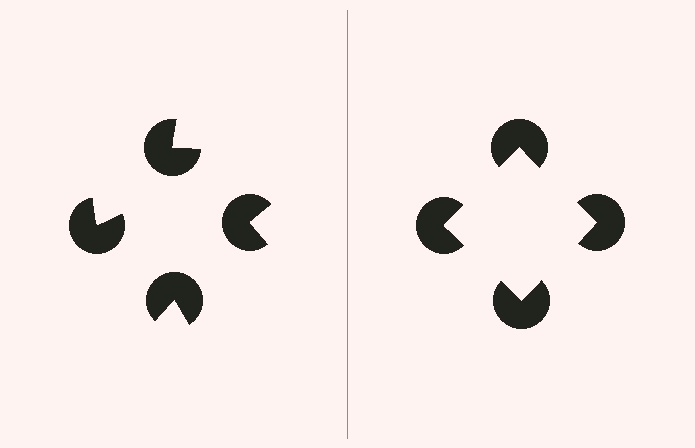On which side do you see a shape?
An illusory square appears on the right side. On the left side the wedge cuts are rotated, so no coherent shape forms.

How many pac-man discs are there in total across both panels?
8 — 4 on each side.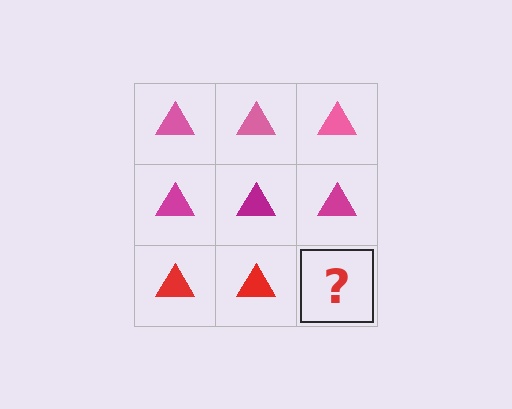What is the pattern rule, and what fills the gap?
The rule is that each row has a consistent color. The gap should be filled with a red triangle.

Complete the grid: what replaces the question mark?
The question mark should be replaced with a red triangle.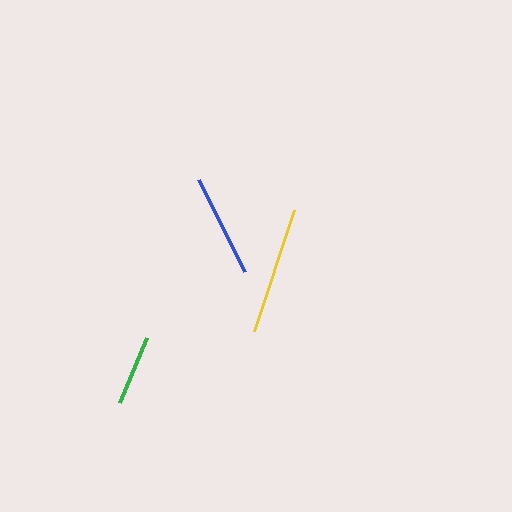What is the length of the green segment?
The green segment is approximately 70 pixels long.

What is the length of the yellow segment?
The yellow segment is approximately 127 pixels long.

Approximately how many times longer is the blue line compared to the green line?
The blue line is approximately 1.5 times the length of the green line.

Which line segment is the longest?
The yellow line is the longest at approximately 127 pixels.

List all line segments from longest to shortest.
From longest to shortest: yellow, blue, green.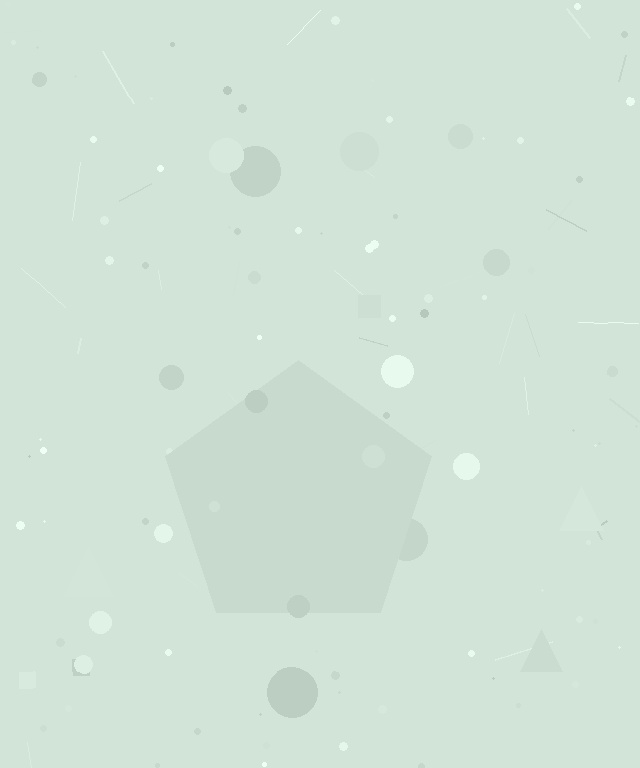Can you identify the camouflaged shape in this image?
The camouflaged shape is a pentagon.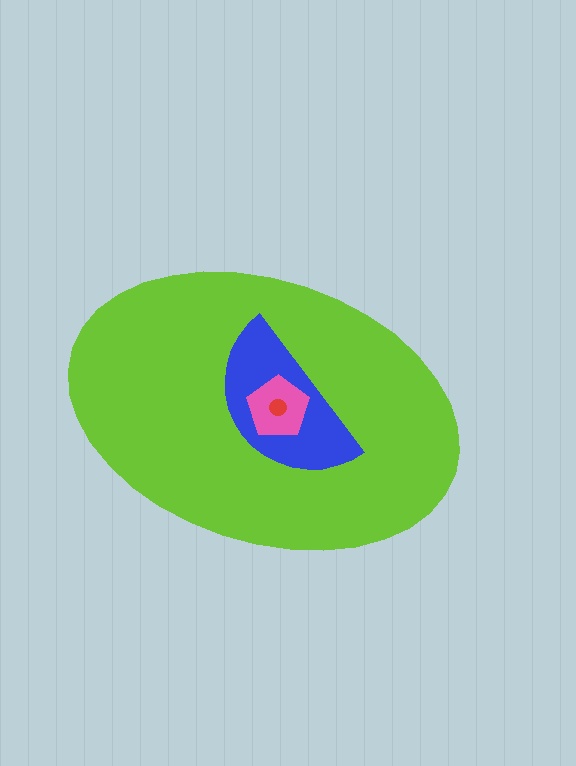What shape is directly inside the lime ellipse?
The blue semicircle.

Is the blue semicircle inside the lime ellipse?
Yes.